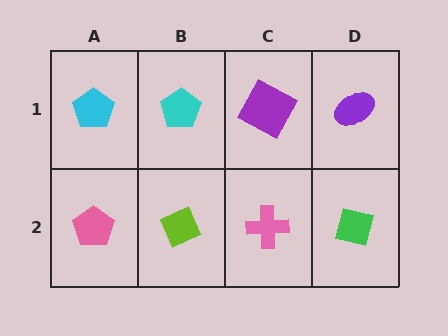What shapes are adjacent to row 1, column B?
A lime diamond (row 2, column B), a cyan pentagon (row 1, column A), a purple square (row 1, column C).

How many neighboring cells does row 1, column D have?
2.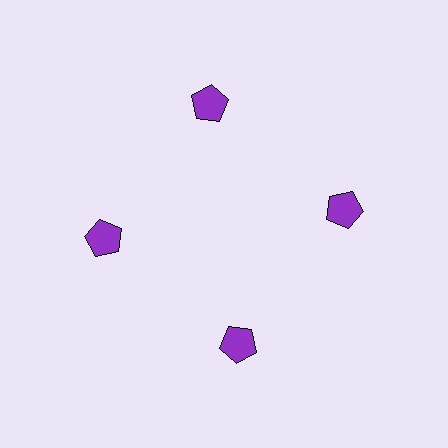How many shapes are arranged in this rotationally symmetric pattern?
There are 4 shapes, arranged in 4 groups of 1.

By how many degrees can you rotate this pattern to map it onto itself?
The pattern maps onto itself every 90 degrees of rotation.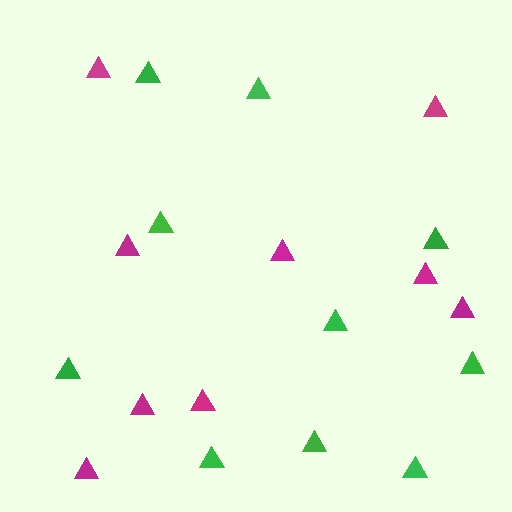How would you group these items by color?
There are 2 groups: one group of magenta triangles (9) and one group of green triangles (10).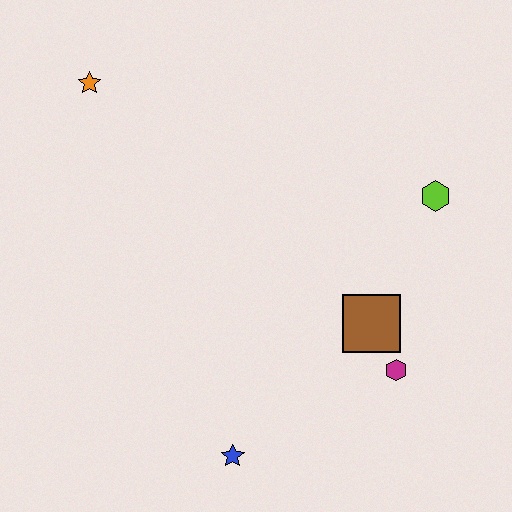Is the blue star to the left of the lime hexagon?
Yes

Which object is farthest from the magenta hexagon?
The orange star is farthest from the magenta hexagon.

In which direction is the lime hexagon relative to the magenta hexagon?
The lime hexagon is above the magenta hexagon.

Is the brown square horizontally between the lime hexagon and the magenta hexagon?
No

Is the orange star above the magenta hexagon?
Yes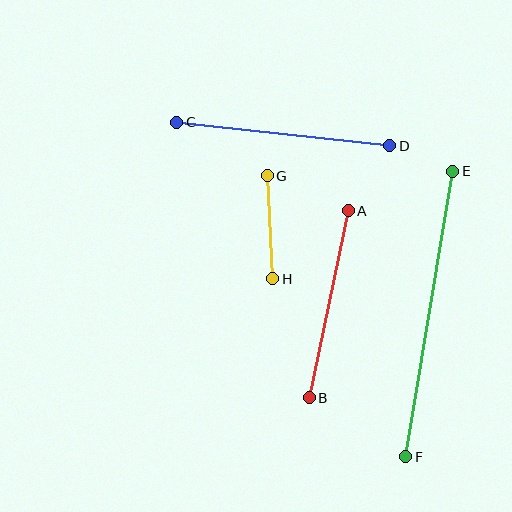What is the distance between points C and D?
The distance is approximately 214 pixels.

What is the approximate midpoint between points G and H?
The midpoint is at approximately (270, 227) pixels.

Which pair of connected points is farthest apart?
Points E and F are farthest apart.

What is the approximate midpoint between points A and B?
The midpoint is at approximately (329, 304) pixels.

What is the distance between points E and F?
The distance is approximately 289 pixels.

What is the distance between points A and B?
The distance is approximately 191 pixels.